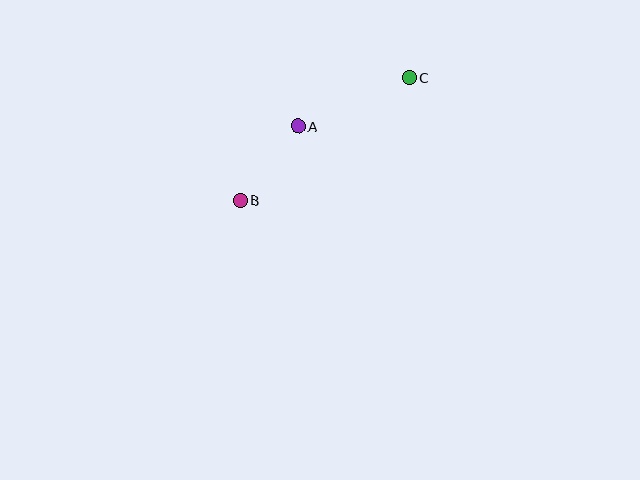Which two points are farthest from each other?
Points B and C are farthest from each other.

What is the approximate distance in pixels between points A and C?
The distance between A and C is approximately 121 pixels.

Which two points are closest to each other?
Points A and B are closest to each other.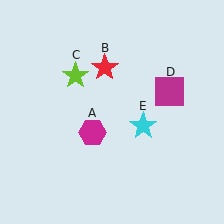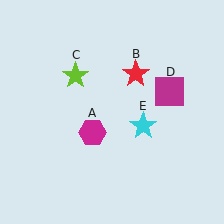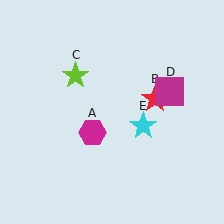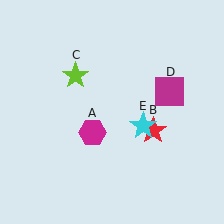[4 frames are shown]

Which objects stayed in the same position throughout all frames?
Magenta hexagon (object A) and lime star (object C) and magenta square (object D) and cyan star (object E) remained stationary.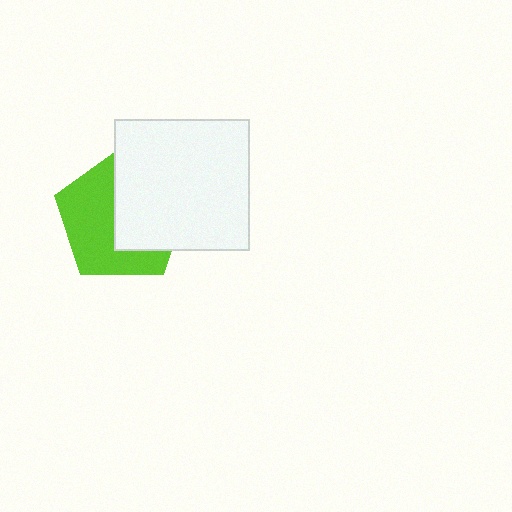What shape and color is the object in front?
The object in front is a white rectangle.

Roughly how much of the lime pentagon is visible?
About half of it is visible (roughly 52%).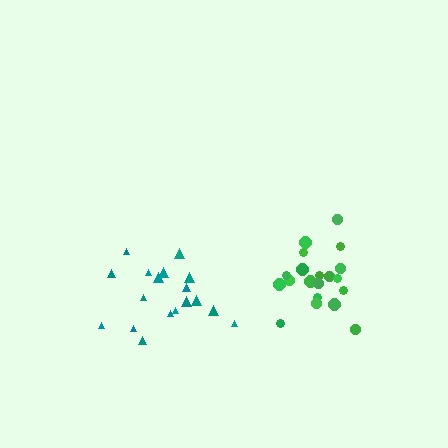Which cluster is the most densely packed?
Green.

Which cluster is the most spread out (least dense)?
Teal.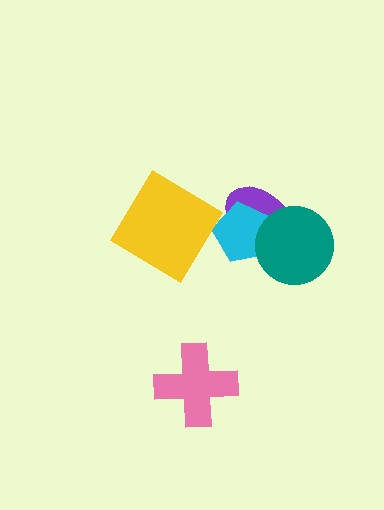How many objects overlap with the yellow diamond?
0 objects overlap with the yellow diamond.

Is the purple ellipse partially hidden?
Yes, it is partially covered by another shape.